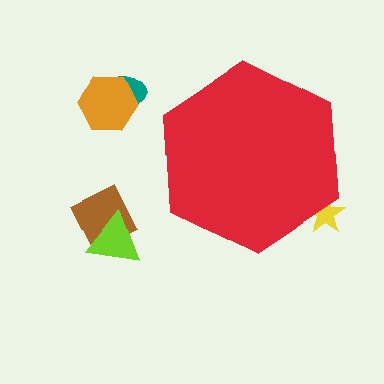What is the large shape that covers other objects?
A red hexagon.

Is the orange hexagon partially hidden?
No, the orange hexagon is fully visible.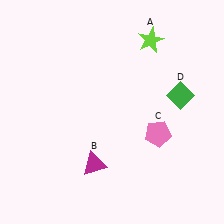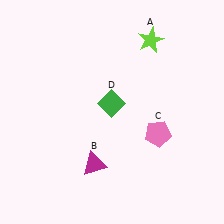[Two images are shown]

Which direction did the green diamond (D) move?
The green diamond (D) moved left.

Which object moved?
The green diamond (D) moved left.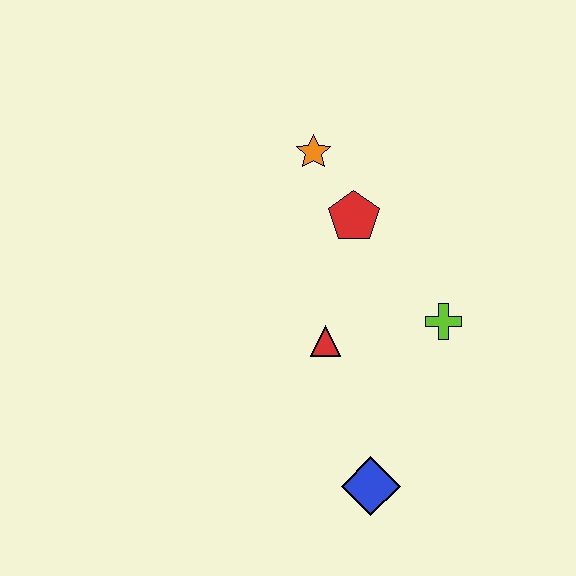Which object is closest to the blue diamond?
The red triangle is closest to the blue diamond.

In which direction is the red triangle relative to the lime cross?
The red triangle is to the left of the lime cross.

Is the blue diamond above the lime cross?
No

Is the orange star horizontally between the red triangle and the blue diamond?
No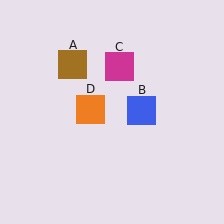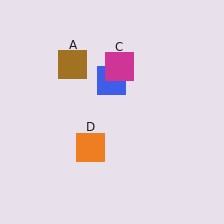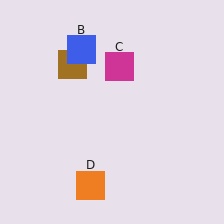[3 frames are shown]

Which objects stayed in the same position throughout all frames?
Brown square (object A) and magenta square (object C) remained stationary.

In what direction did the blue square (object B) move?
The blue square (object B) moved up and to the left.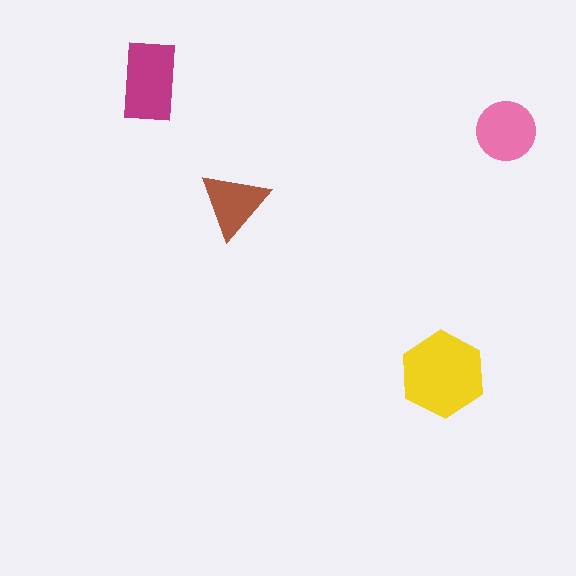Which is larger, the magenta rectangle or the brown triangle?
The magenta rectangle.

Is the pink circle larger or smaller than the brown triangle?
Larger.